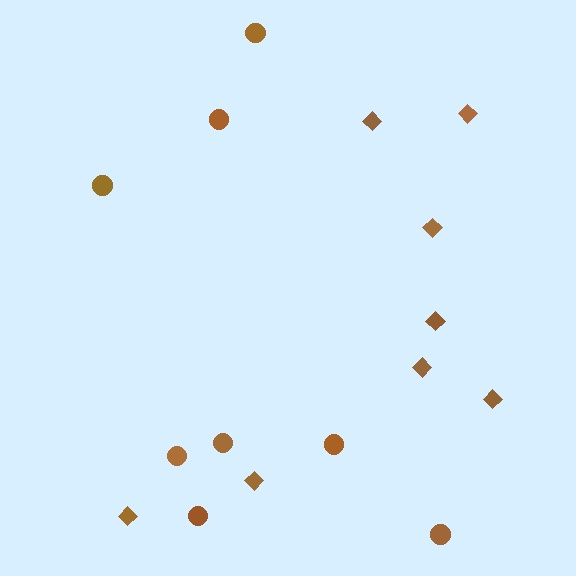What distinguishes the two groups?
There are 2 groups: one group of circles (8) and one group of diamonds (8).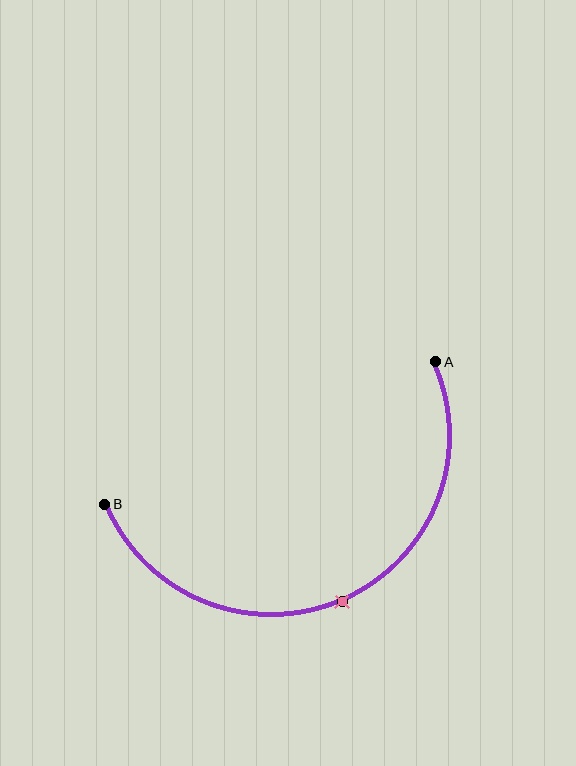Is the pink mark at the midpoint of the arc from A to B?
Yes. The pink mark lies on the arc at equal arc-length from both A and B — it is the arc midpoint.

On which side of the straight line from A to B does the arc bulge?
The arc bulges below the straight line connecting A and B.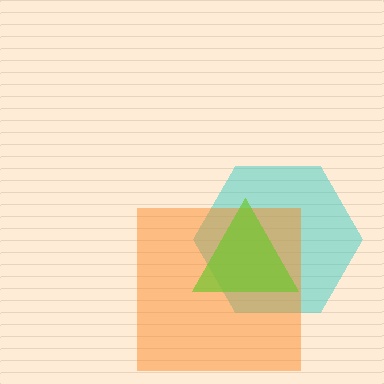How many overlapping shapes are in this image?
There are 3 overlapping shapes in the image.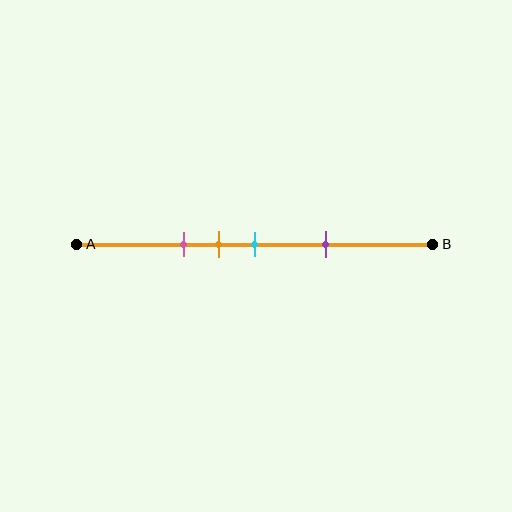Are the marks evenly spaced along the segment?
No, the marks are not evenly spaced.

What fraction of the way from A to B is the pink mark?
The pink mark is approximately 30% (0.3) of the way from A to B.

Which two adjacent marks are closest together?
The orange and cyan marks are the closest adjacent pair.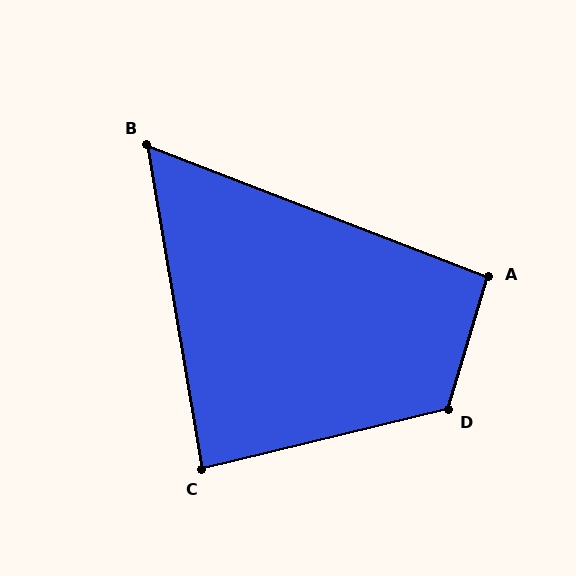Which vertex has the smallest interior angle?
B, at approximately 59 degrees.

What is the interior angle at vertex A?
Approximately 94 degrees (approximately right).